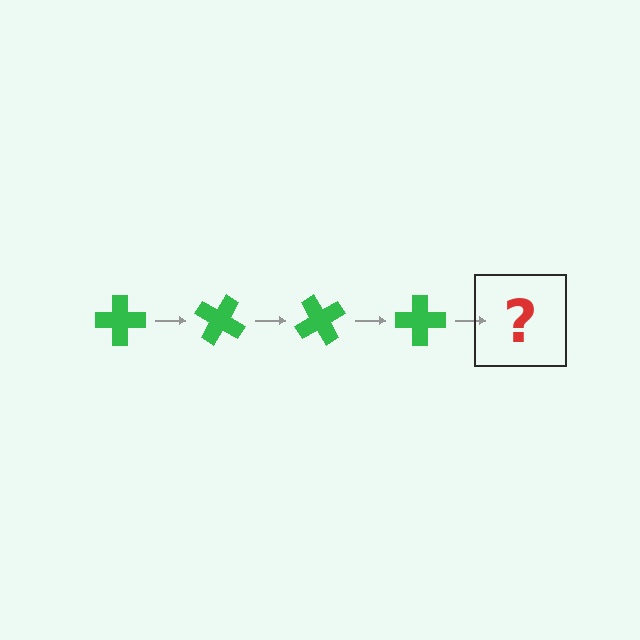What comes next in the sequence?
The next element should be a green cross rotated 120 degrees.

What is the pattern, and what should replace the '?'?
The pattern is that the cross rotates 30 degrees each step. The '?' should be a green cross rotated 120 degrees.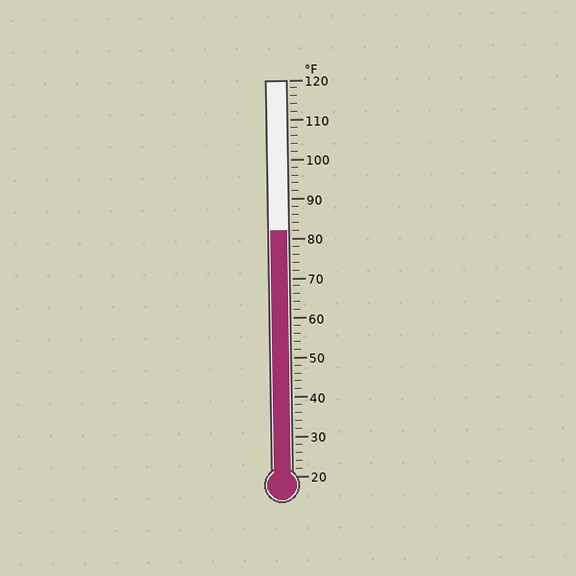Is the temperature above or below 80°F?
The temperature is above 80°F.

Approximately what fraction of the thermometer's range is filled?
The thermometer is filled to approximately 60% of its range.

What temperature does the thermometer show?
The thermometer shows approximately 82°F.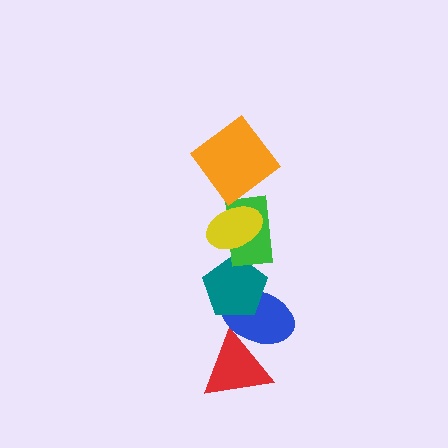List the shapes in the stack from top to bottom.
From top to bottom: the orange diamond, the yellow ellipse, the green rectangle, the teal pentagon, the blue ellipse, the red triangle.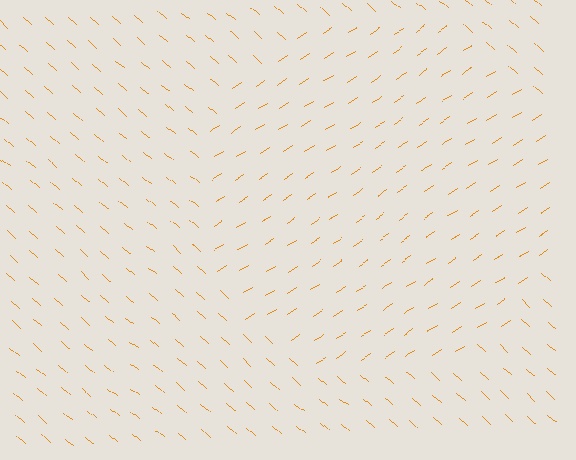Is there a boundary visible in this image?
Yes, there is a texture boundary formed by a change in line orientation.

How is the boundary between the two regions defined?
The boundary is defined purely by a change in line orientation (approximately 74 degrees difference). All lines are the same color and thickness.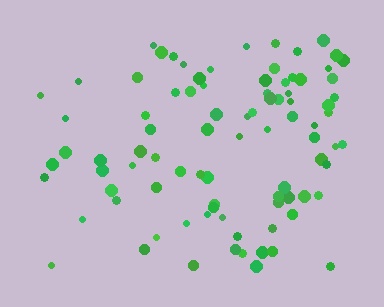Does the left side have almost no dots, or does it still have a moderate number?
Still a moderate number, just noticeably fewer than the right.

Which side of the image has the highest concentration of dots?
The right.